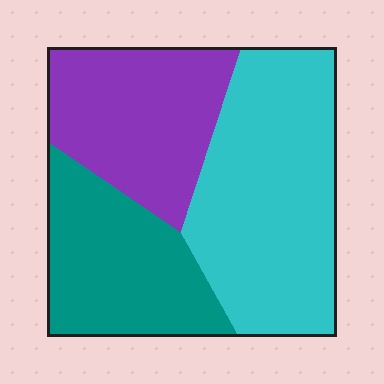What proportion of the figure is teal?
Teal takes up about one quarter (1/4) of the figure.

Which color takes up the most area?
Cyan, at roughly 45%.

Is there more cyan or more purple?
Cyan.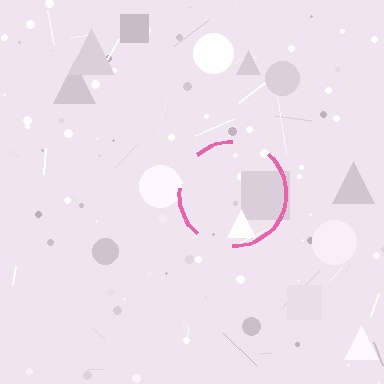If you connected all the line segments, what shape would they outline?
They would outline a circle.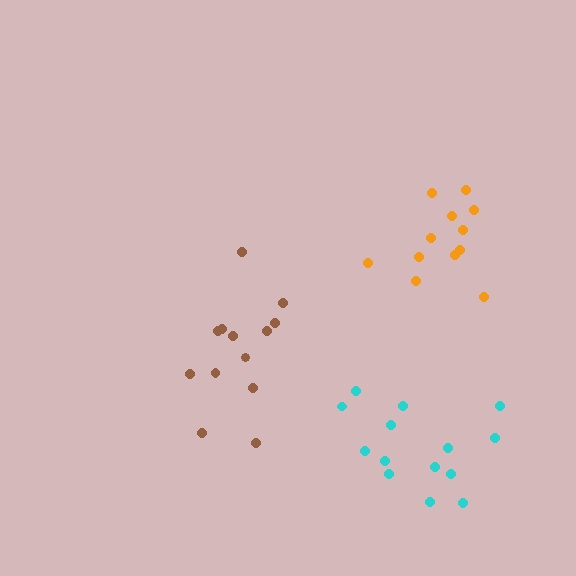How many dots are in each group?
Group 1: 14 dots, Group 2: 12 dots, Group 3: 13 dots (39 total).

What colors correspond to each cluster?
The clusters are colored: cyan, orange, brown.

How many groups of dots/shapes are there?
There are 3 groups.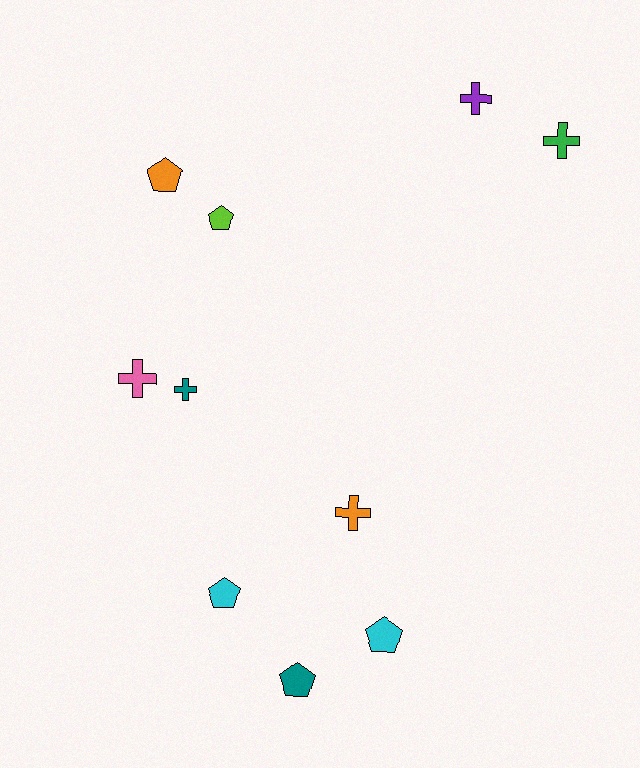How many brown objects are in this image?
There are no brown objects.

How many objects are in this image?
There are 10 objects.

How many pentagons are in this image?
There are 5 pentagons.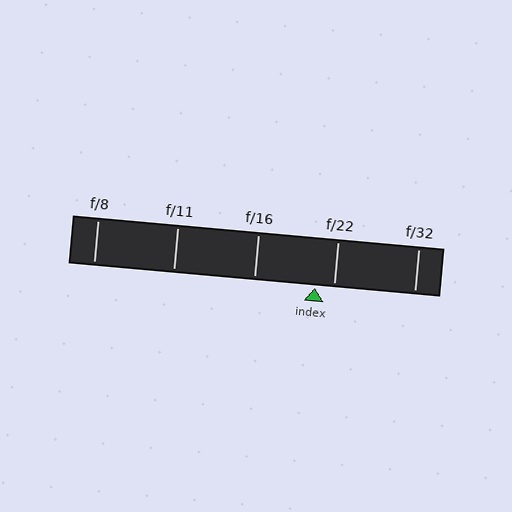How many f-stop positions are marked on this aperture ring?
There are 5 f-stop positions marked.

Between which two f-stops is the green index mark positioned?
The index mark is between f/16 and f/22.